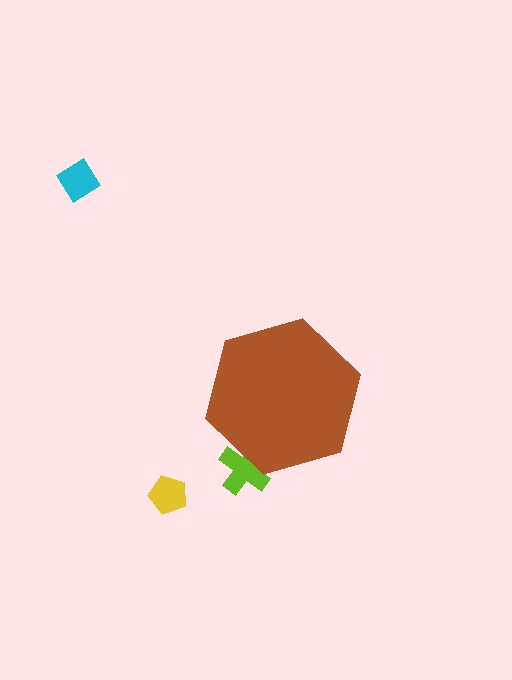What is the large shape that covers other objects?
A brown hexagon.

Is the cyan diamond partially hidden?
No, the cyan diamond is fully visible.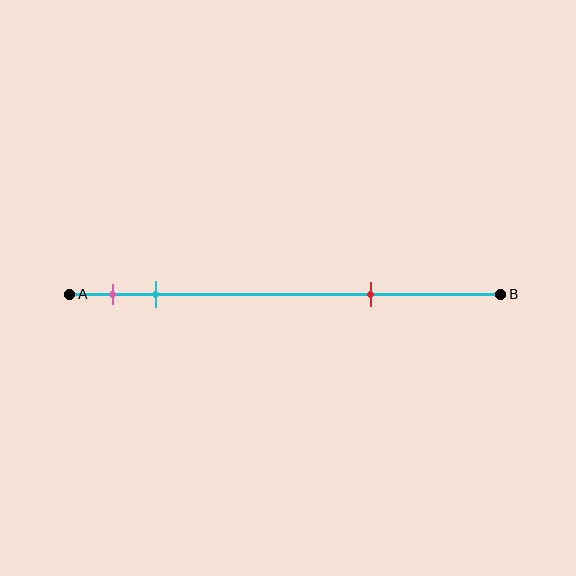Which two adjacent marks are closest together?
The pink and cyan marks are the closest adjacent pair.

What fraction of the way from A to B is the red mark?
The red mark is approximately 70% (0.7) of the way from A to B.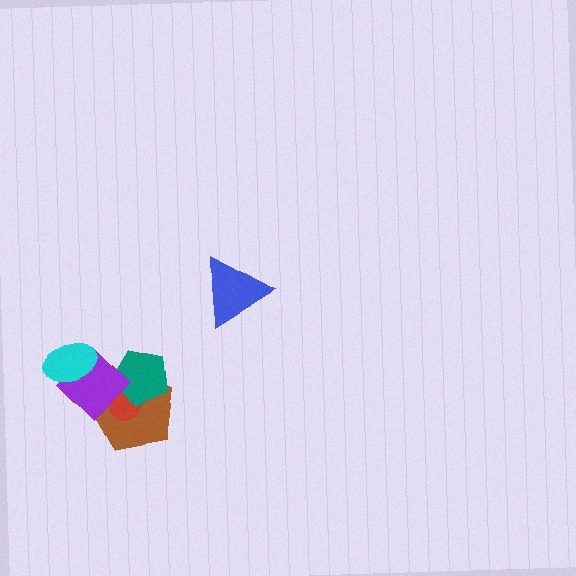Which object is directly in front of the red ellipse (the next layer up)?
The teal pentagon is directly in front of the red ellipse.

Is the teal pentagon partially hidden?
Yes, it is partially covered by another shape.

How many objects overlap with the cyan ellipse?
1 object overlaps with the cyan ellipse.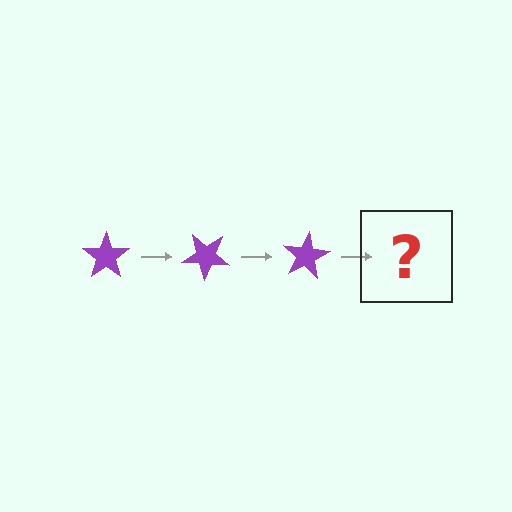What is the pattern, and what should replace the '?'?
The pattern is that the star rotates 40 degrees each step. The '?' should be a purple star rotated 120 degrees.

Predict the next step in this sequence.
The next step is a purple star rotated 120 degrees.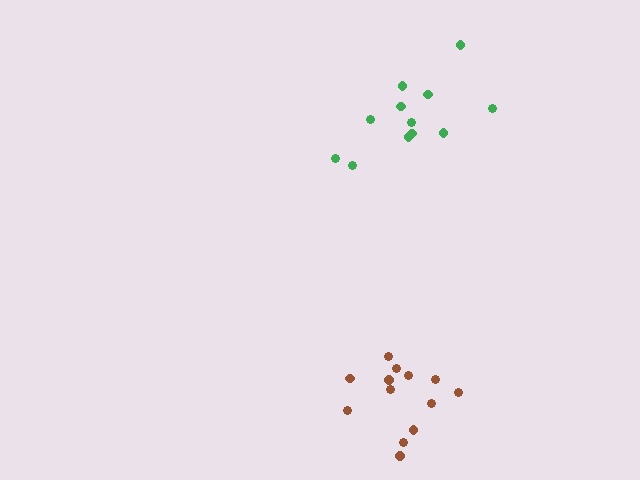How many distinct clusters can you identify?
There are 2 distinct clusters.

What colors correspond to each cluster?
The clusters are colored: brown, green.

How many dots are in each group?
Group 1: 13 dots, Group 2: 12 dots (25 total).